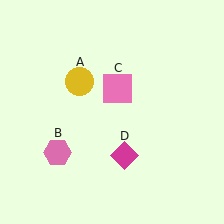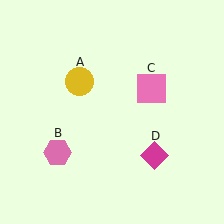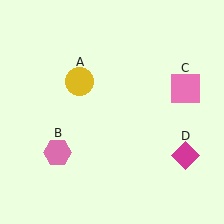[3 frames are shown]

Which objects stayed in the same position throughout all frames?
Yellow circle (object A) and pink hexagon (object B) remained stationary.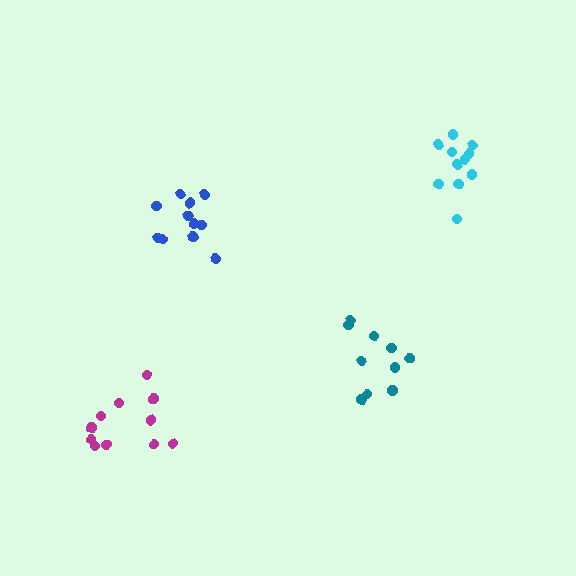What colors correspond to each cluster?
The clusters are colored: magenta, blue, cyan, teal.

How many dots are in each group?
Group 1: 11 dots, Group 2: 11 dots, Group 3: 11 dots, Group 4: 10 dots (43 total).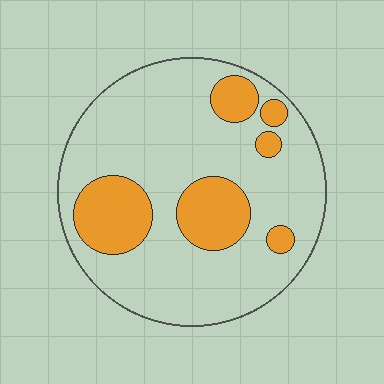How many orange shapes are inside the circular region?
6.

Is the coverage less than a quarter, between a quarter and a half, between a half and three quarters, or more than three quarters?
Less than a quarter.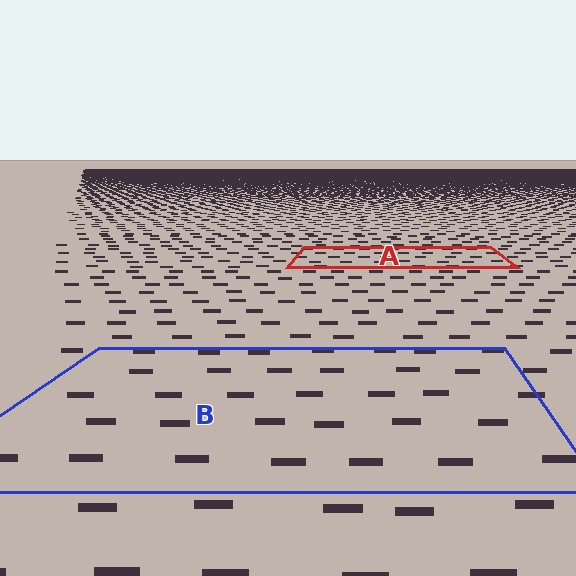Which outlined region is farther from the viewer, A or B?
Region A is farther from the viewer — the texture elements inside it appear smaller and more densely packed.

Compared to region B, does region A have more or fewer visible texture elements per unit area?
Region A has more texture elements per unit area — they are packed more densely because it is farther away.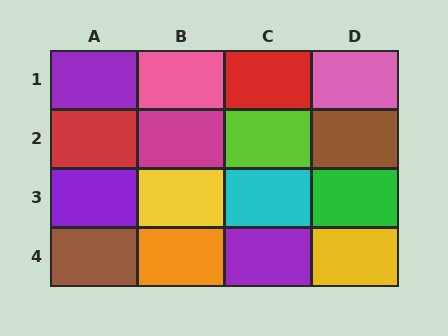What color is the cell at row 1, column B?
Pink.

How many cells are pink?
2 cells are pink.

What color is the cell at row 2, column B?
Magenta.